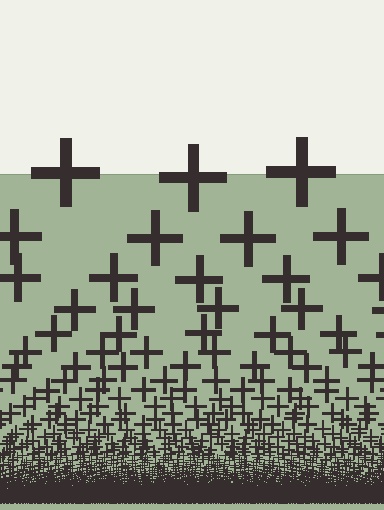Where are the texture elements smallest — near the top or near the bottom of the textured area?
Near the bottom.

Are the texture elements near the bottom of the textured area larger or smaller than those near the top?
Smaller. The gradient is inverted — elements near the bottom are smaller and denser.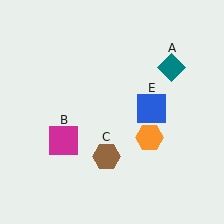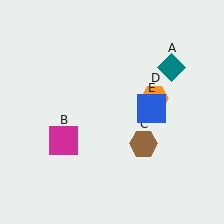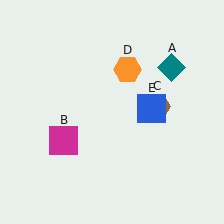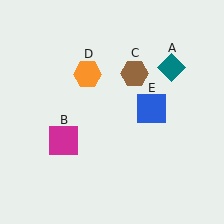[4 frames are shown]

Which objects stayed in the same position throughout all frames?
Teal diamond (object A) and magenta square (object B) and blue square (object E) remained stationary.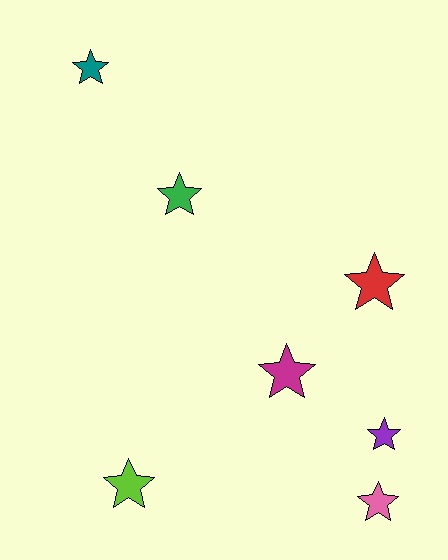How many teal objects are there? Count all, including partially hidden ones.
There is 1 teal object.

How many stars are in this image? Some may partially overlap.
There are 7 stars.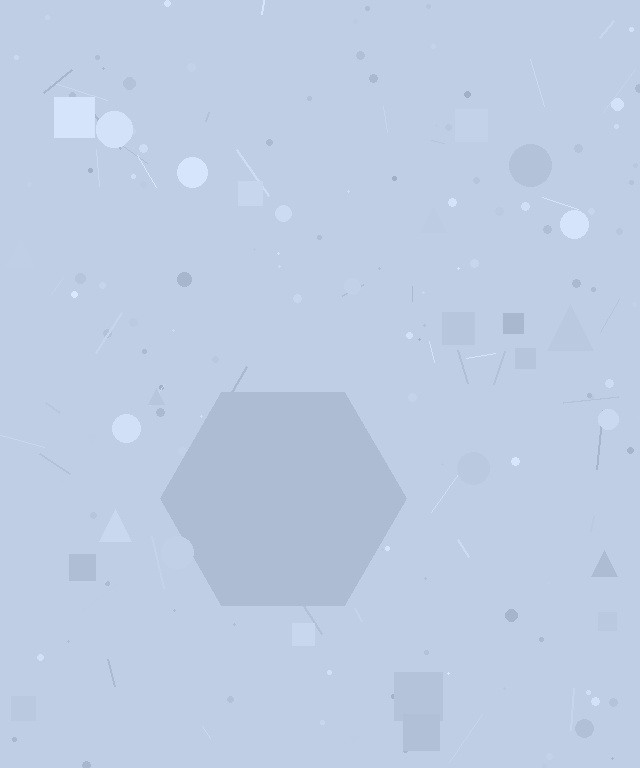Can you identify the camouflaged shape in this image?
The camouflaged shape is a hexagon.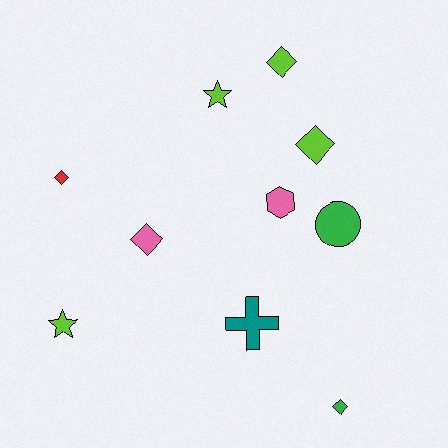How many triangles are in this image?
There are no triangles.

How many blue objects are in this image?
There are no blue objects.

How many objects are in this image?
There are 10 objects.